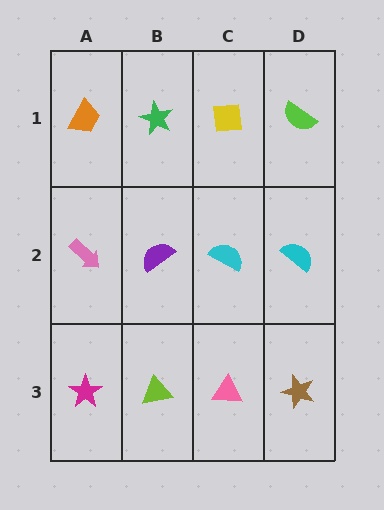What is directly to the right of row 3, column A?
A lime triangle.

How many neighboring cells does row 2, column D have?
3.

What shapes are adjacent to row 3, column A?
A pink arrow (row 2, column A), a lime triangle (row 3, column B).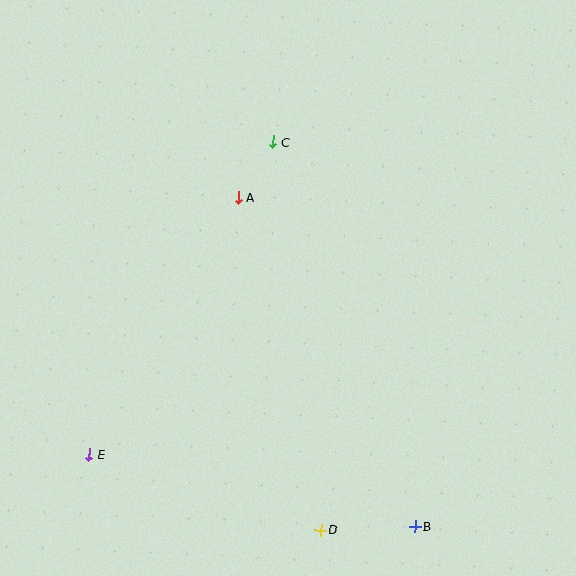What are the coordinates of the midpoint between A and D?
The midpoint between A and D is at (280, 364).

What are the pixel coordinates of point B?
Point B is at (415, 527).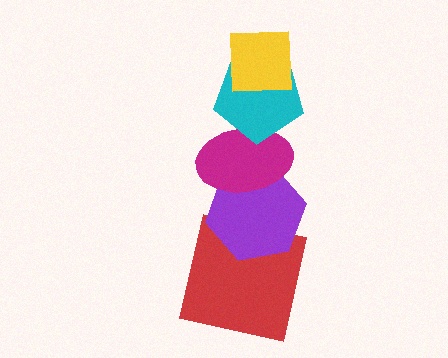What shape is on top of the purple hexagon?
The magenta ellipse is on top of the purple hexagon.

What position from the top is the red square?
The red square is 5th from the top.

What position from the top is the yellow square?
The yellow square is 1st from the top.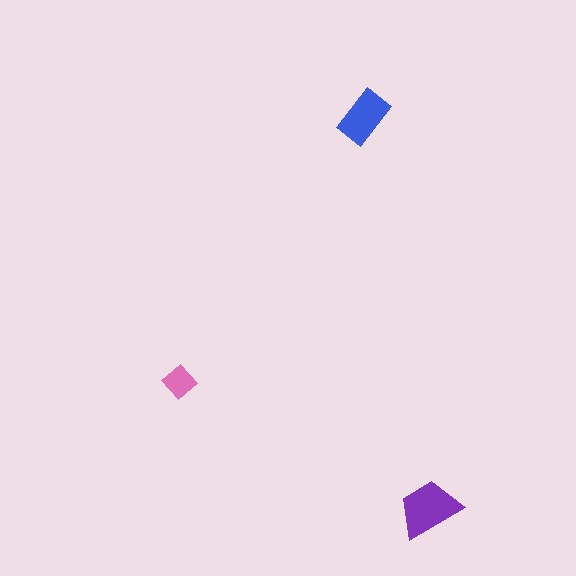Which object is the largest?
The purple trapezoid.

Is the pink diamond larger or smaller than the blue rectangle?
Smaller.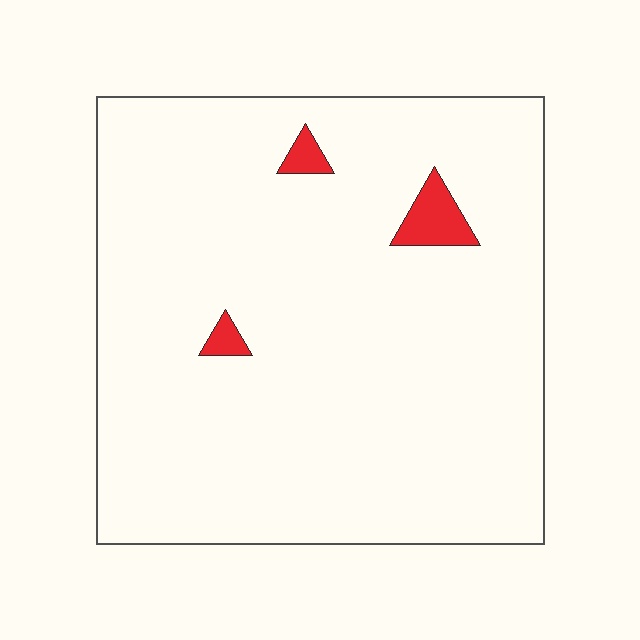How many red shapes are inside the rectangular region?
3.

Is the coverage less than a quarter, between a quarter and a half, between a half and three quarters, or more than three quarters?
Less than a quarter.